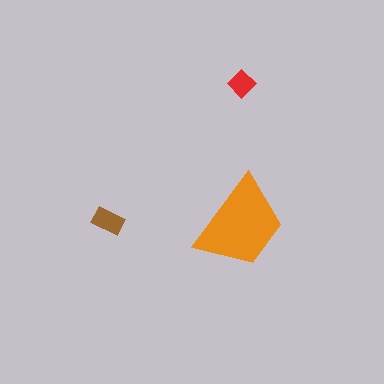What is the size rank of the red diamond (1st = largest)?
3rd.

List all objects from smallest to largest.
The red diamond, the brown rectangle, the orange trapezoid.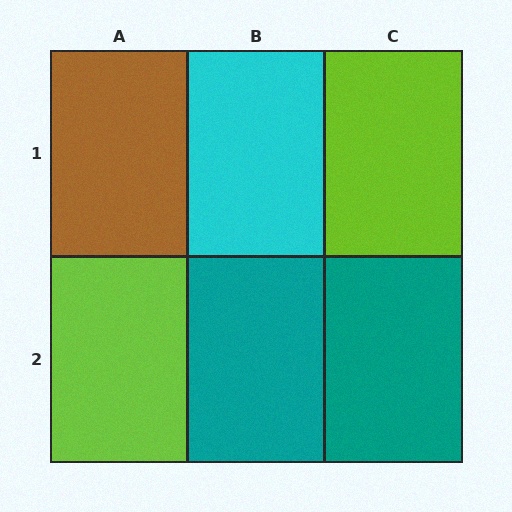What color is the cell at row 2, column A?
Lime.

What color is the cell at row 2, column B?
Teal.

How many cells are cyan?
1 cell is cyan.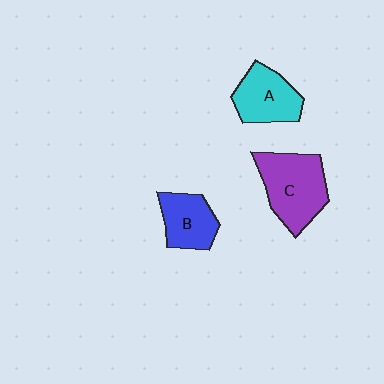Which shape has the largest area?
Shape C (purple).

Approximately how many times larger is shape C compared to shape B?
Approximately 1.5 times.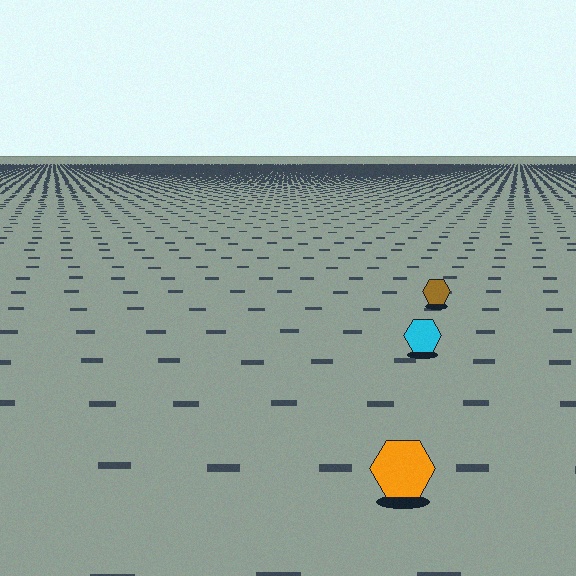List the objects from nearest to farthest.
From nearest to farthest: the orange hexagon, the cyan hexagon, the brown hexagon.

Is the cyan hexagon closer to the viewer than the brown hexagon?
Yes. The cyan hexagon is closer — you can tell from the texture gradient: the ground texture is coarser near it.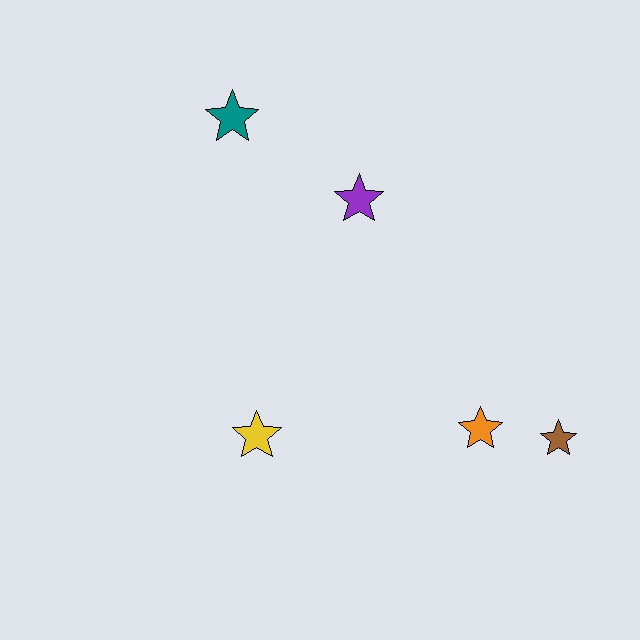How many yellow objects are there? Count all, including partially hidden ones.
There is 1 yellow object.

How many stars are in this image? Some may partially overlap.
There are 5 stars.